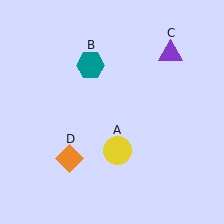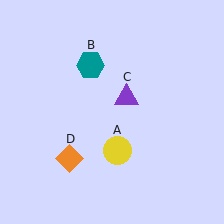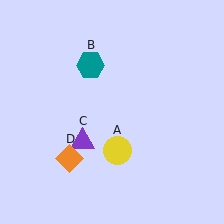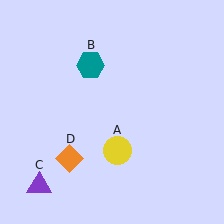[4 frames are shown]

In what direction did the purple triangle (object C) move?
The purple triangle (object C) moved down and to the left.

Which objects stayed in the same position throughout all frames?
Yellow circle (object A) and teal hexagon (object B) and orange diamond (object D) remained stationary.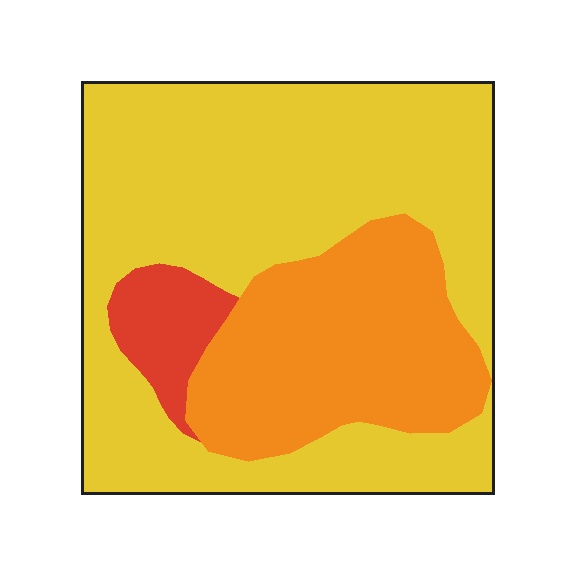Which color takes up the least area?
Red, at roughly 5%.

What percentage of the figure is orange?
Orange takes up between a sixth and a third of the figure.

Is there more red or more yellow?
Yellow.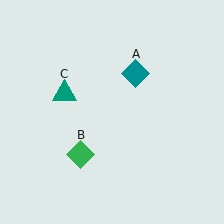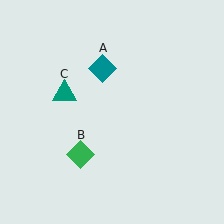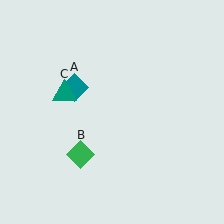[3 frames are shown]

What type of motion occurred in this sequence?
The teal diamond (object A) rotated counterclockwise around the center of the scene.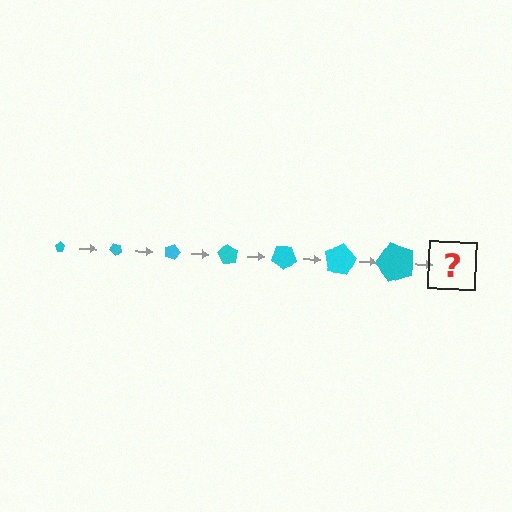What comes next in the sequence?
The next element should be a pentagon, larger than the previous one and rotated 315 degrees from the start.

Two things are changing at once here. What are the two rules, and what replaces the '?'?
The two rules are that the pentagon grows larger each step and it rotates 45 degrees each step. The '?' should be a pentagon, larger than the previous one and rotated 315 degrees from the start.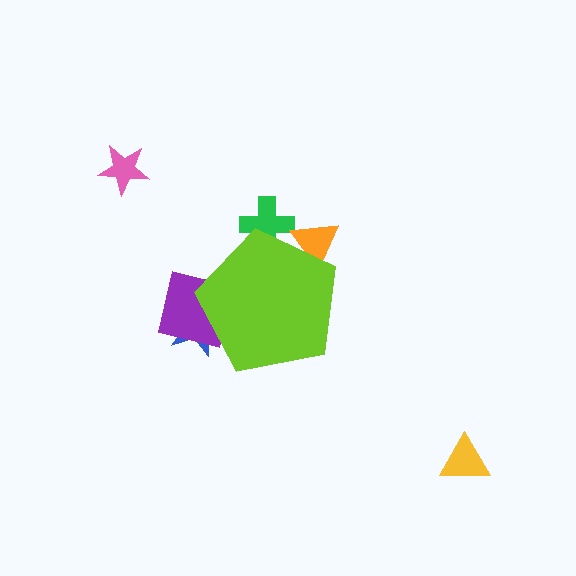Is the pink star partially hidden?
No, the pink star is fully visible.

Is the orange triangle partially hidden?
Yes, the orange triangle is partially hidden behind the lime pentagon.